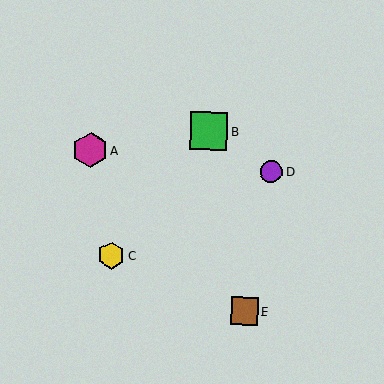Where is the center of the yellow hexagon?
The center of the yellow hexagon is at (111, 255).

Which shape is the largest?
The green square (labeled B) is the largest.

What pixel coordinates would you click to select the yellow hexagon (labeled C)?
Click at (111, 255) to select the yellow hexagon C.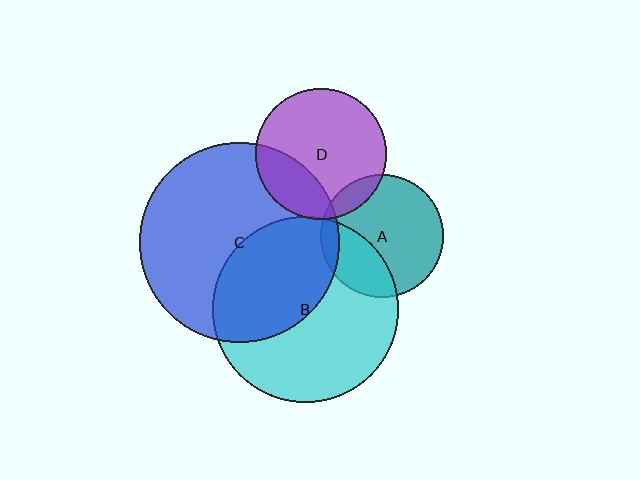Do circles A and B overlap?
Yes.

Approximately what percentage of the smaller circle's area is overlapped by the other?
Approximately 30%.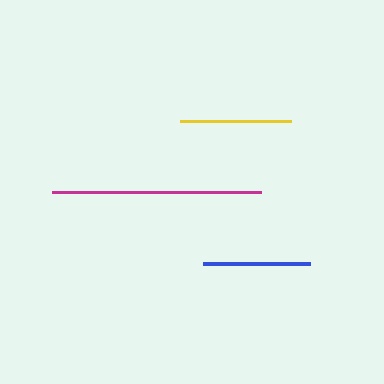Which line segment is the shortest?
The blue line is the shortest at approximately 107 pixels.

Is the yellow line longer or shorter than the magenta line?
The magenta line is longer than the yellow line.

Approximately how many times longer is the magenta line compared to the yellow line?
The magenta line is approximately 1.9 times the length of the yellow line.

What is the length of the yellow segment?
The yellow segment is approximately 111 pixels long.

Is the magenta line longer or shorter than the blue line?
The magenta line is longer than the blue line.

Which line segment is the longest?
The magenta line is the longest at approximately 209 pixels.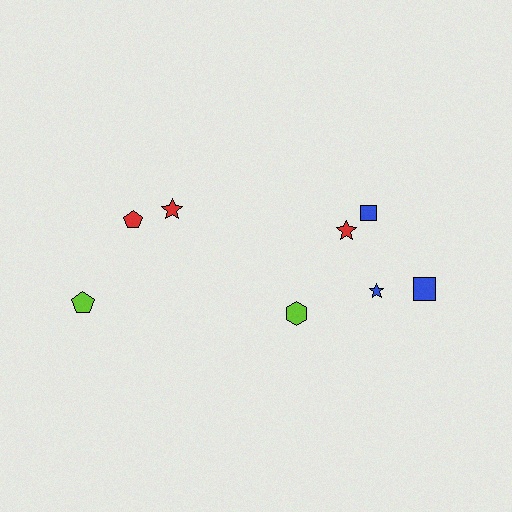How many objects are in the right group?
There are 5 objects.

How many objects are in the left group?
There are 3 objects.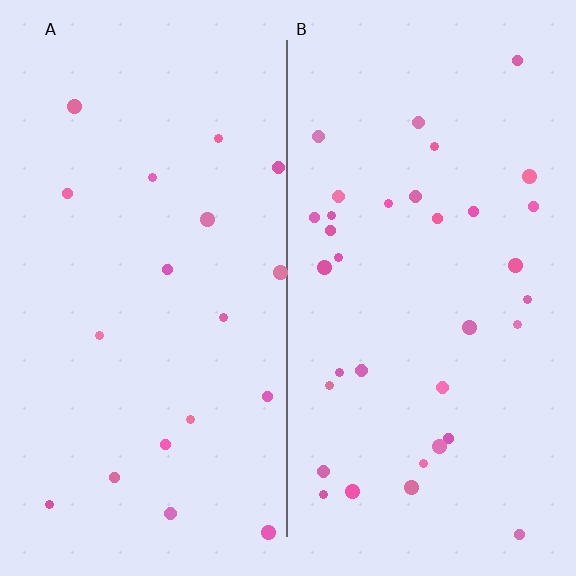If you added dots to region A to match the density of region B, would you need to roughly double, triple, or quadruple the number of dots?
Approximately double.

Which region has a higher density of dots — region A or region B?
B (the right).